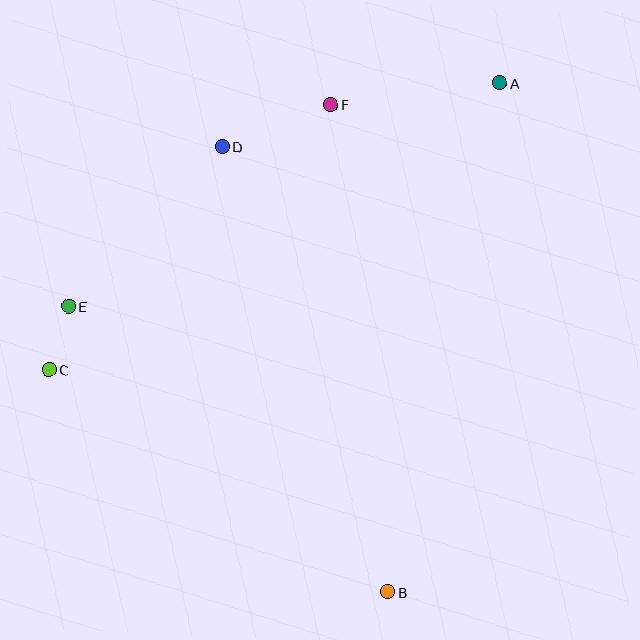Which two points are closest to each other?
Points C and E are closest to each other.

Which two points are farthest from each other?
Points A and C are farthest from each other.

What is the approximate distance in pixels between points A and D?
The distance between A and D is approximately 285 pixels.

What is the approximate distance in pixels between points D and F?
The distance between D and F is approximately 116 pixels.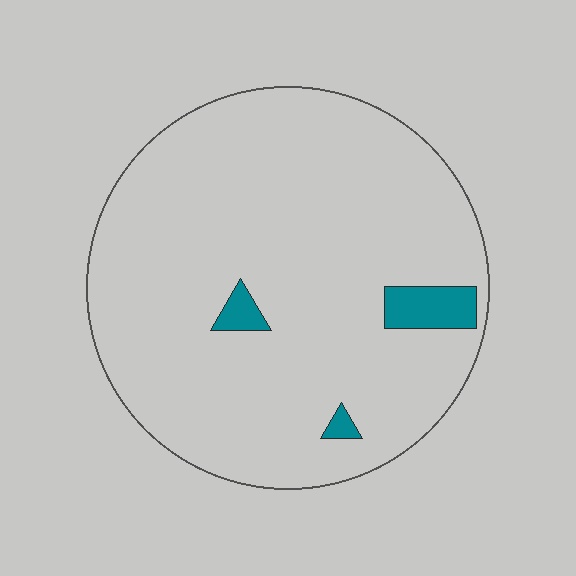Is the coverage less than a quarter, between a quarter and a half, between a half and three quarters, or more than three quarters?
Less than a quarter.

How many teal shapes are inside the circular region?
3.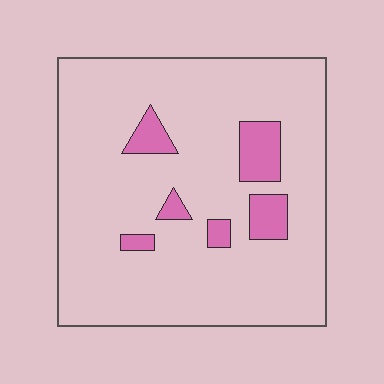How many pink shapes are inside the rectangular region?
6.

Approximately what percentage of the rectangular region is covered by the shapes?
Approximately 10%.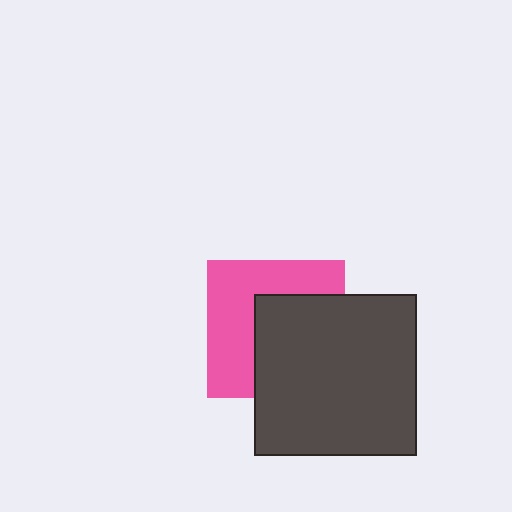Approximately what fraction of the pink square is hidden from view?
Roughly 50% of the pink square is hidden behind the dark gray square.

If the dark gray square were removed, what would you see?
You would see the complete pink square.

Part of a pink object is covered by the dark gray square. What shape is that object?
It is a square.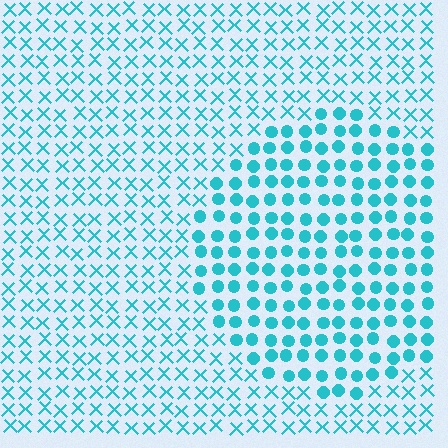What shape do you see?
I see a circle.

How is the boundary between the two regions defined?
The boundary is defined by a change in element shape: circles inside vs. X marks outside. All elements share the same color and spacing.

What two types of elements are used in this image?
The image uses circles inside the circle region and X marks outside it.